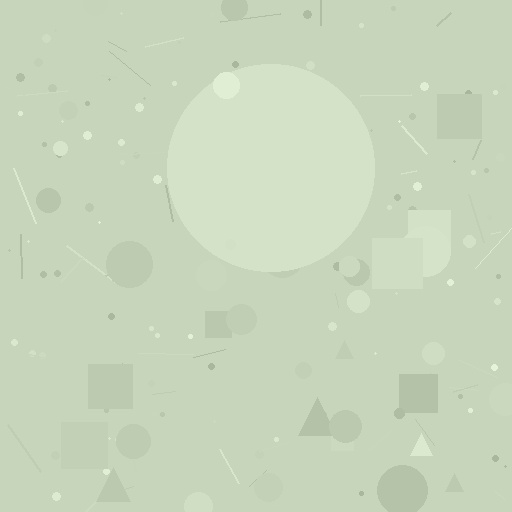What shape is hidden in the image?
A circle is hidden in the image.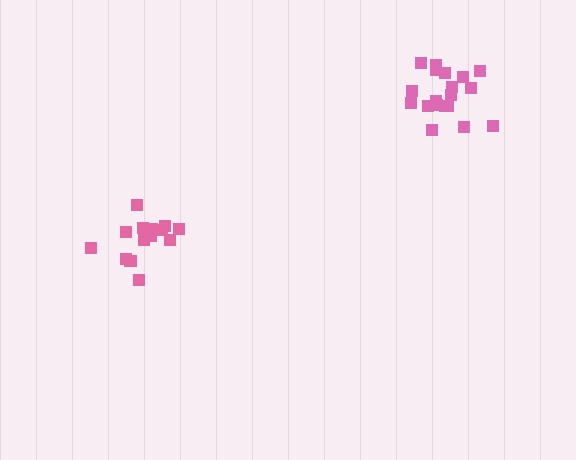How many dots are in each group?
Group 1: 14 dots, Group 2: 19 dots (33 total).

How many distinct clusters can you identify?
There are 2 distinct clusters.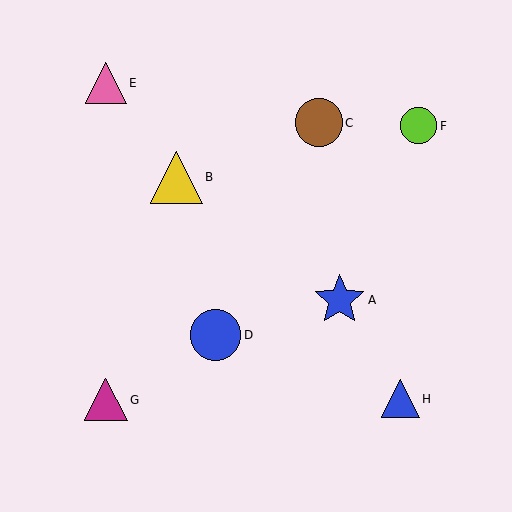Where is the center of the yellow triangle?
The center of the yellow triangle is at (176, 177).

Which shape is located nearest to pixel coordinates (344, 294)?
The blue star (labeled A) at (340, 300) is nearest to that location.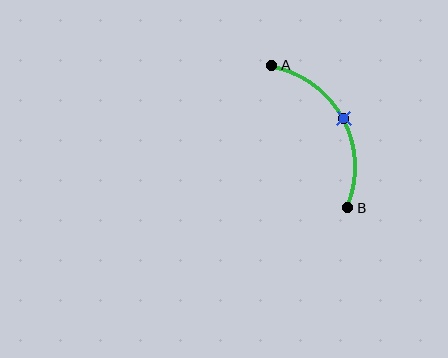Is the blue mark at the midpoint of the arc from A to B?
Yes. The blue mark lies on the arc at equal arc-length from both A and B — it is the arc midpoint.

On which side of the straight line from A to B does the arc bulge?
The arc bulges to the right of the straight line connecting A and B.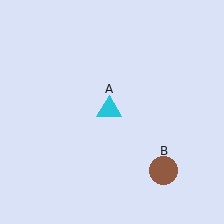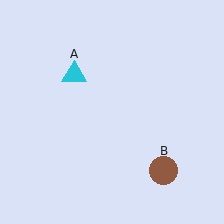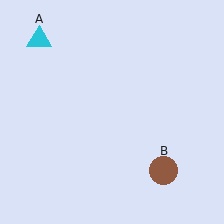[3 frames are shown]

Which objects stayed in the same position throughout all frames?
Brown circle (object B) remained stationary.